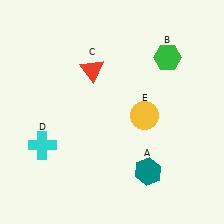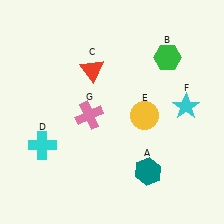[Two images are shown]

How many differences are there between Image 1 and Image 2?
There are 2 differences between the two images.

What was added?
A cyan star (F), a pink cross (G) were added in Image 2.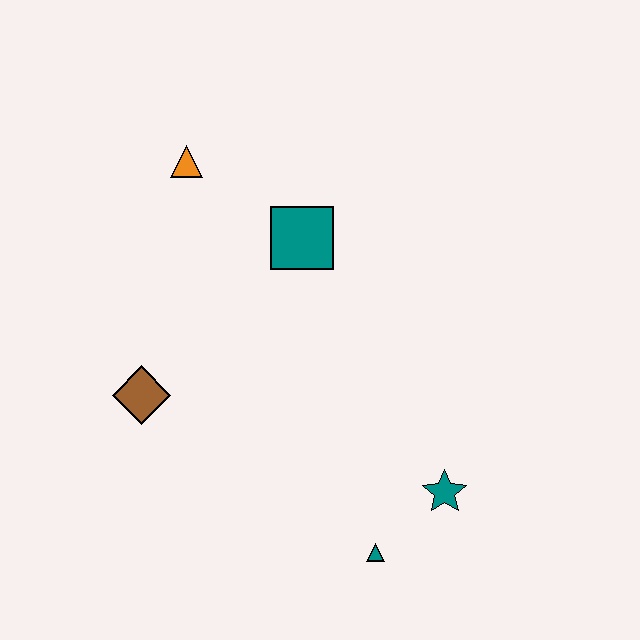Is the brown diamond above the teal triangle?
Yes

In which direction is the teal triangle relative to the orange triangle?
The teal triangle is below the orange triangle.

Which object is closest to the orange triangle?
The teal square is closest to the orange triangle.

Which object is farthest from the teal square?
The teal triangle is farthest from the teal square.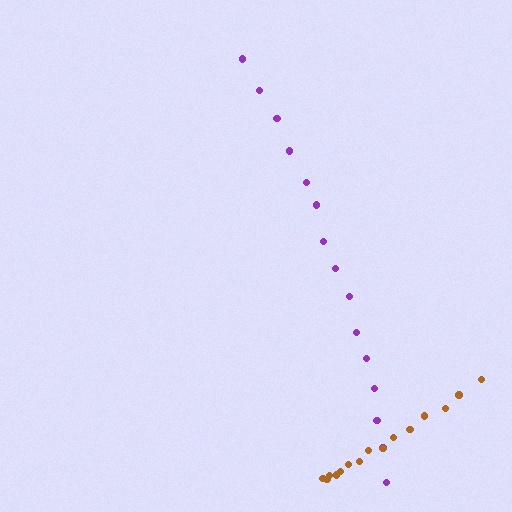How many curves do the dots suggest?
There are 2 distinct paths.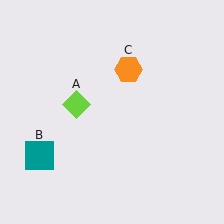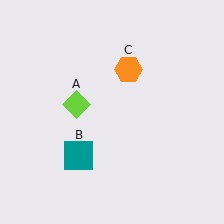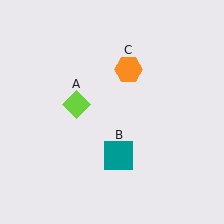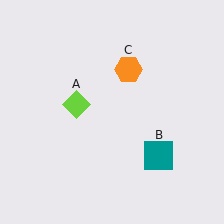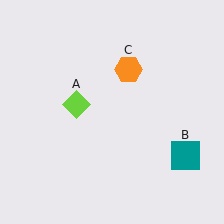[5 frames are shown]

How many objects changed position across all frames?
1 object changed position: teal square (object B).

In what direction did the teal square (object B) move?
The teal square (object B) moved right.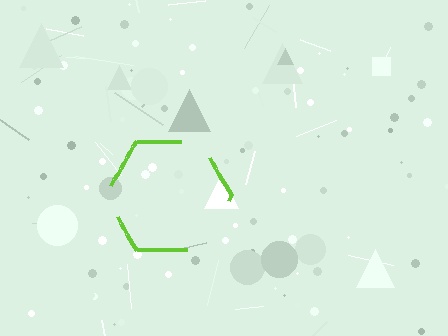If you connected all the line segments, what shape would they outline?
They would outline a hexagon.